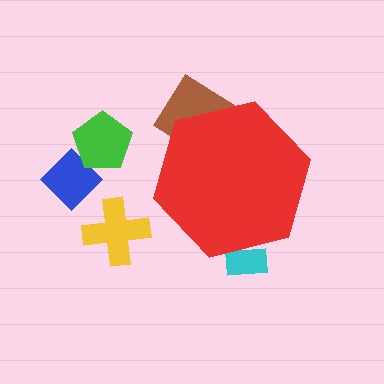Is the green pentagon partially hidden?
No, the green pentagon is fully visible.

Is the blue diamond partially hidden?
No, the blue diamond is fully visible.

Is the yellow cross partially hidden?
No, the yellow cross is fully visible.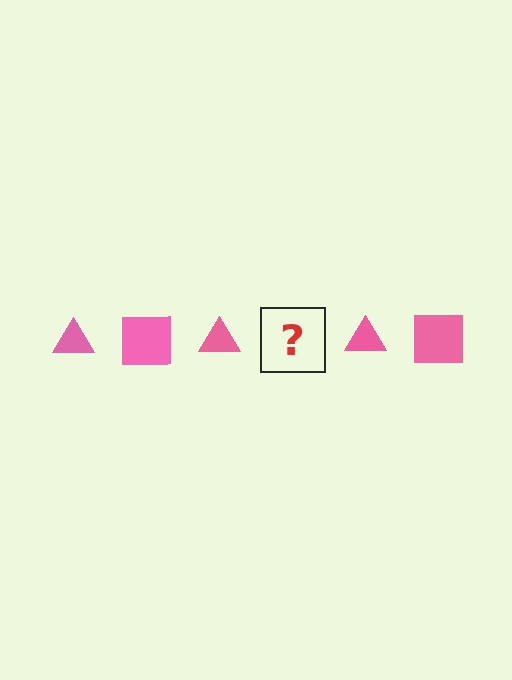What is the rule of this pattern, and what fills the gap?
The rule is that the pattern cycles through triangle, square shapes in pink. The gap should be filled with a pink square.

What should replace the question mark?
The question mark should be replaced with a pink square.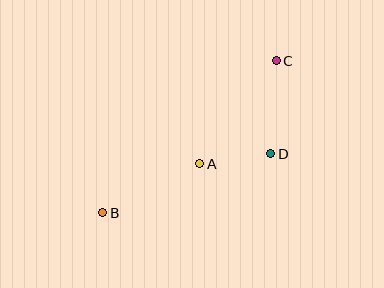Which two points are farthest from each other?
Points B and C are farthest from each other.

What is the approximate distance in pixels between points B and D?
The distance between B and D is approximately 178 pixels.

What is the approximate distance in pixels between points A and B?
The distance between A and B is approximately 109 pixels.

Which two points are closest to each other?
Points A and D are closest to each other.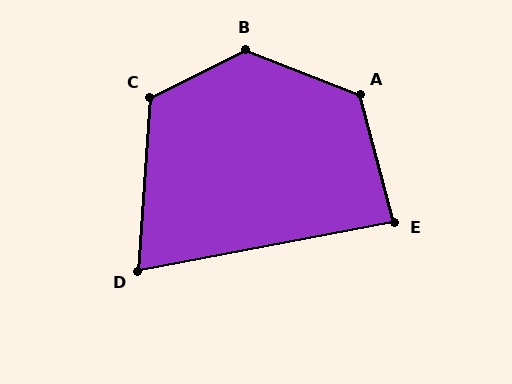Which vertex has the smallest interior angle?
D, at approximately 76 degrees.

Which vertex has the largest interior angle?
B, at approximately 132 degrees.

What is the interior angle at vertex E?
Approximately 85 degrees (approximately right).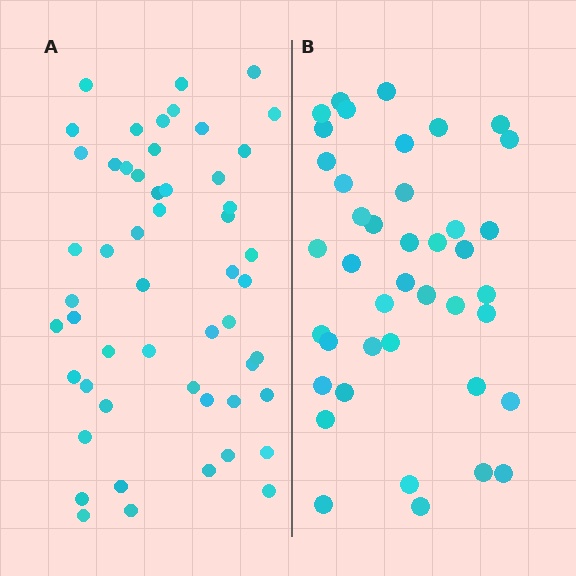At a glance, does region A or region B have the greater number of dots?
Region A (the left region) has more dots.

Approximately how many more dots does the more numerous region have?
Region A has roughly 12 or so more dots than region B.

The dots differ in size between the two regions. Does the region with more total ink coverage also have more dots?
No. Region B has more total ink coverage because its dots are larger, but region A actually contains more individual dots. Total area can be misleading — the number of items is what matters here.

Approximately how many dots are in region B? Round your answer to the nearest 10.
About 40 dots. (The exact count is 41, which rounds to 40.)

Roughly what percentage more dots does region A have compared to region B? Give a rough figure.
About 30% more.